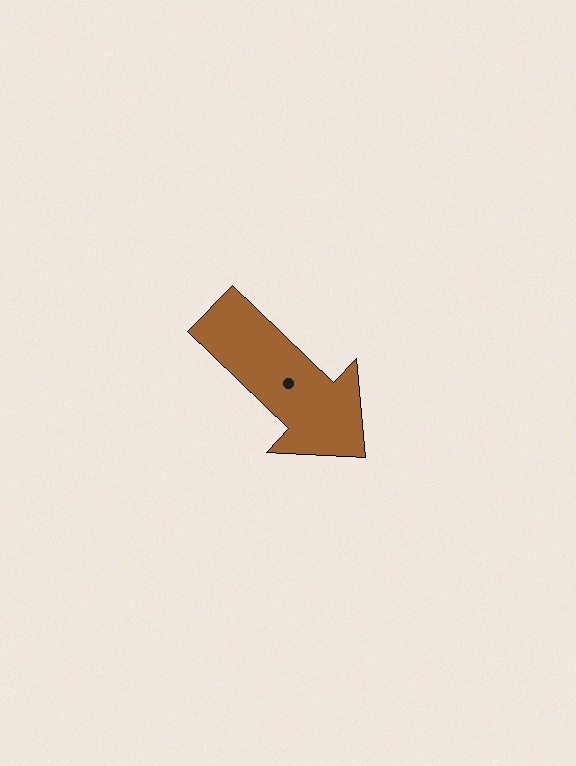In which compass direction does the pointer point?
Southeast.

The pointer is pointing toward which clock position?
Roughly 4 o'clock.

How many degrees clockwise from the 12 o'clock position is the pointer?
Approximately 134 degrees.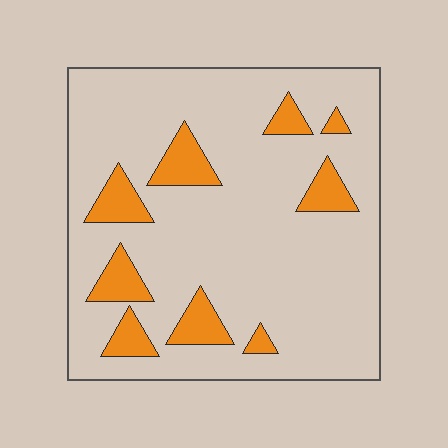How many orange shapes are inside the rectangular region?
9.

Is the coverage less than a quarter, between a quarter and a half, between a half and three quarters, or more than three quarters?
Less than a quarter.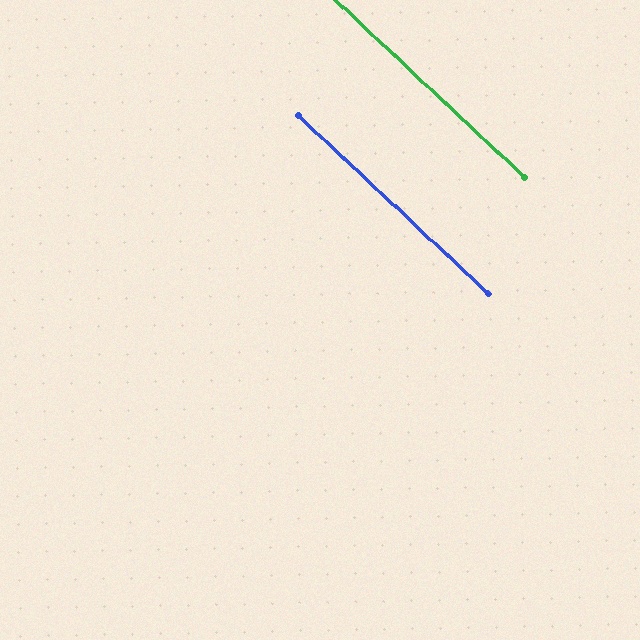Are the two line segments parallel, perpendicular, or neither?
Parallel — their directions differ by only 0.2°.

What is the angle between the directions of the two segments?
Approximately 0 degrees.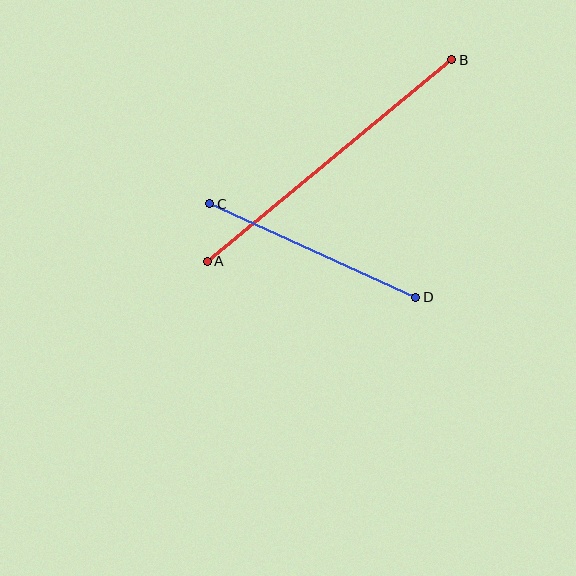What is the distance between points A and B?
The distance is approximately 317 pixels.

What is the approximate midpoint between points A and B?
The midpoint is at approximately (330, 161) pixels.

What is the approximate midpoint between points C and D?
The midpoint is at approximately (313, 250) pixels.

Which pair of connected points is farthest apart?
Points A and B are farthest apart.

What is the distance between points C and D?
The distance is approximately 227 pixels.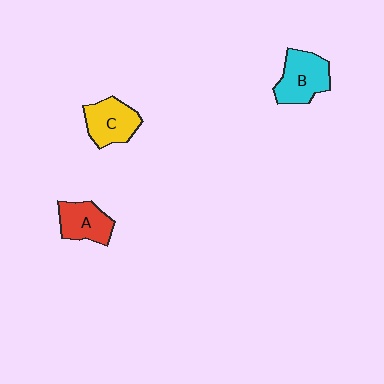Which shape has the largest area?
Shape B (cyan).